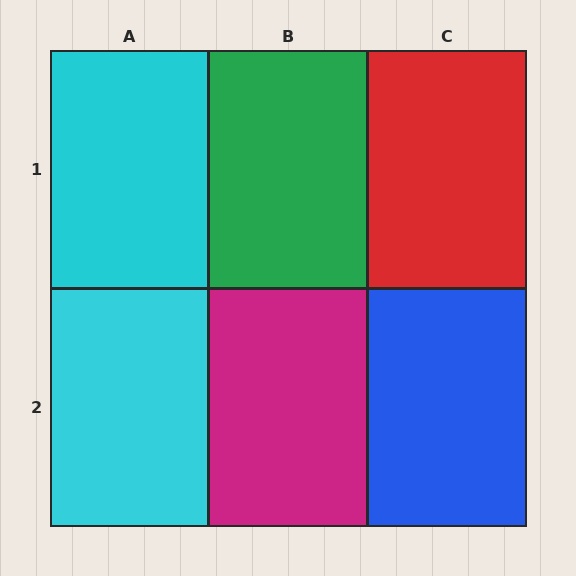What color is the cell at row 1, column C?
Red.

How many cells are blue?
1 cell is blue.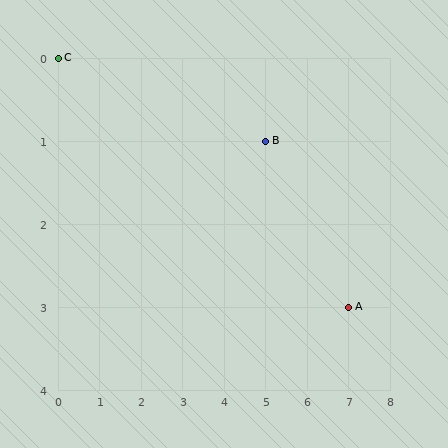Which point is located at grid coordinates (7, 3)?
Point A is at (7, 3).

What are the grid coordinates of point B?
Point B is at grid coordinates (5, 1).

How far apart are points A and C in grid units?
Points A and C are 7 columns and 3 rows apart (about 7.6 grid units diagonally).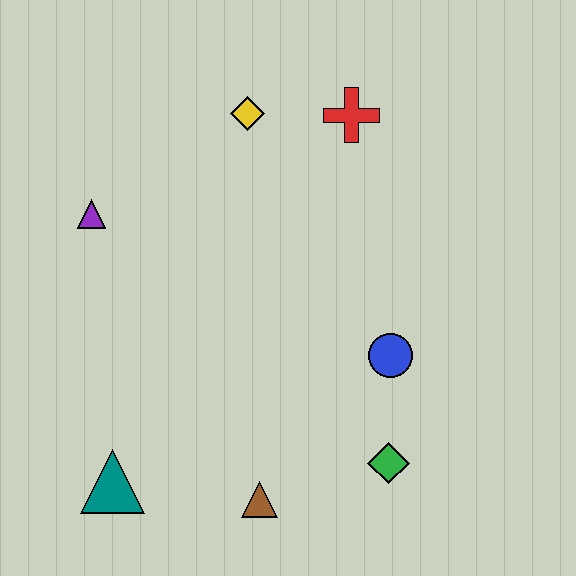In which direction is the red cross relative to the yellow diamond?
The red cross is to the right of the yellow diamond.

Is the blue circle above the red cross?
No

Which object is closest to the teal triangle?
The brown triangle is closest to the teal triangle.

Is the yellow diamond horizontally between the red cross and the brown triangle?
No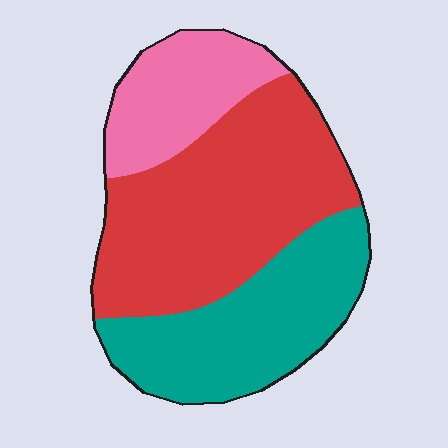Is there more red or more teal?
Red.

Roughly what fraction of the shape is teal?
Teal covers roughly 35% of the shape.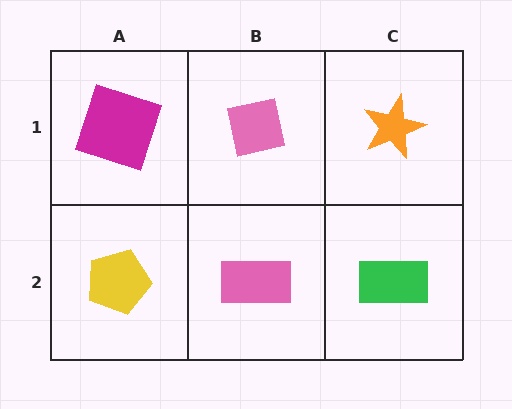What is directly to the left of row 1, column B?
A magenta square.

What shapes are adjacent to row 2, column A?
A magenta square (row 1, column A), a pink rectangle (row 2, column B).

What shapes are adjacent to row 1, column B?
A pink rectangle (row 2, column B), a magenta square (row 1, column A), an orange star (row 1, column C).